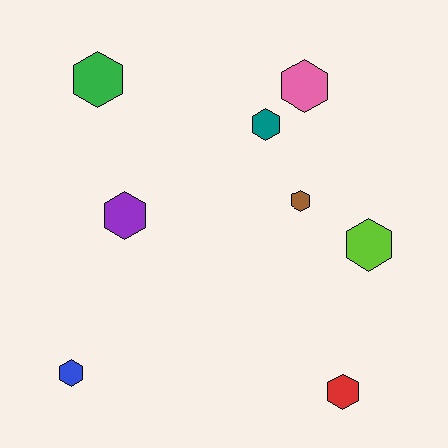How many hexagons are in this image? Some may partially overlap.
There are 8 hexagons.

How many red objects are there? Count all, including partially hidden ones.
There is 1 red object.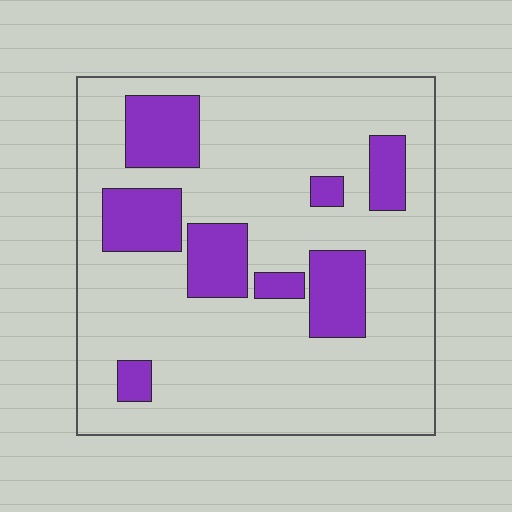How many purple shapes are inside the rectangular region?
8.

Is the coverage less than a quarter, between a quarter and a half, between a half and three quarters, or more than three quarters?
Less than a quarter.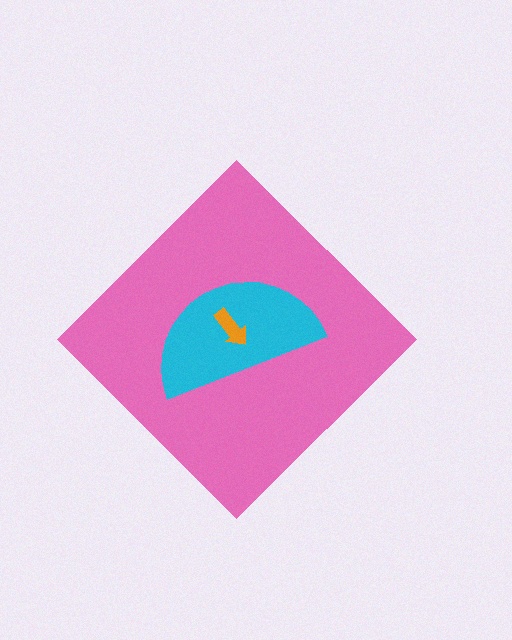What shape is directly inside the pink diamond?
The cyan semicircle.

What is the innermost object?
The orange arrow.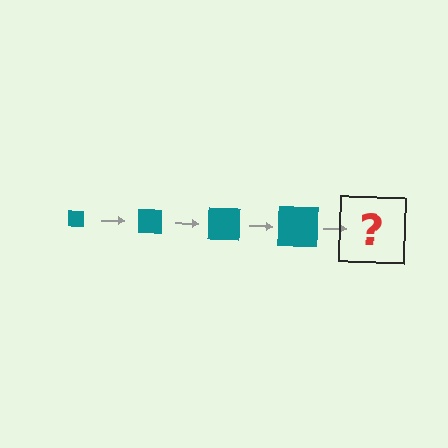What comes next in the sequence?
The next element should be a teal square, larger than the previous one.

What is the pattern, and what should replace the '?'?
The pattern is that the square gets progressively larger each step. The '?' should be a teal square, larger than the previous one.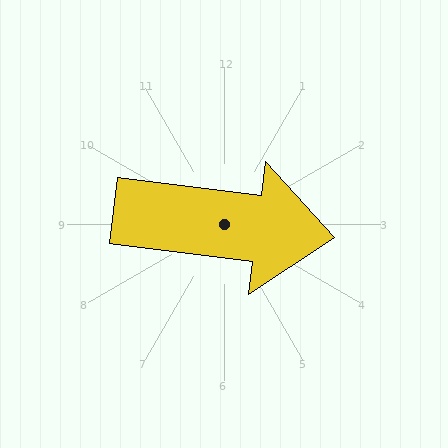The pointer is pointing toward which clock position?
Roughly 3 o'clock.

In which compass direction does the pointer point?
East.